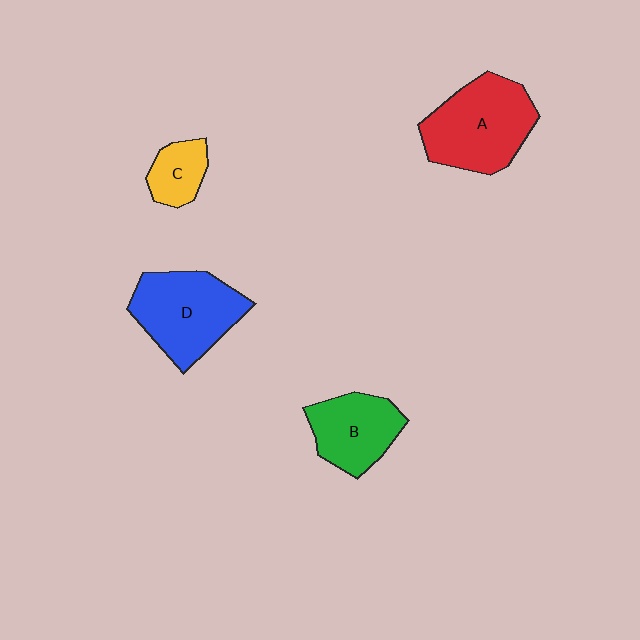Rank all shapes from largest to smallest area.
From largest to smallest: A (red), D (blue), B (green), C (yellow).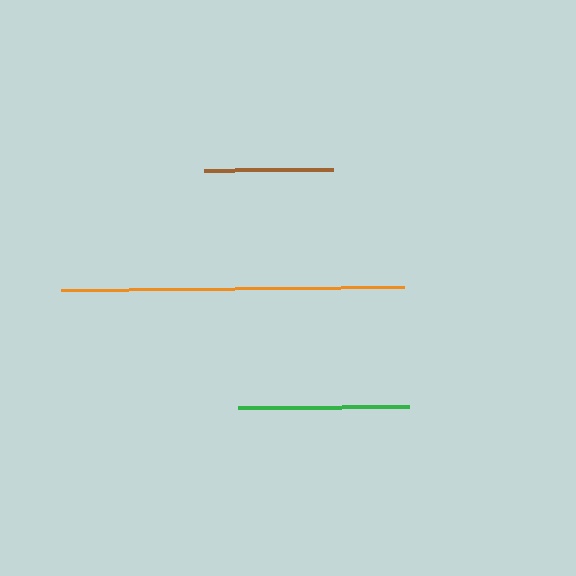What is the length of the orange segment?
The orange segment is approximately 343 pixels long.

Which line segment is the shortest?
The brown line is the shortest at approximately 129 pixels.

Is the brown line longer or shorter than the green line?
The green line is longer than the brown line.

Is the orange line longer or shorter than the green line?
The orange line is longer than the green line.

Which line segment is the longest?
The orange line is the longest at approximately 343 pixels.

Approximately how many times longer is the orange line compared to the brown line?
The orange line is approximately 2.7 times the length of the brown line.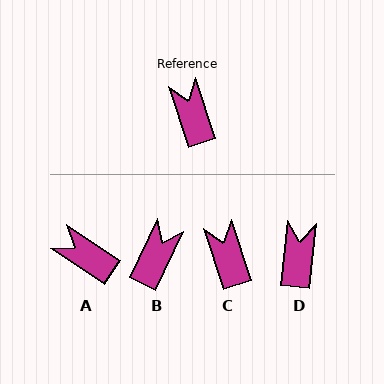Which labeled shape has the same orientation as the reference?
C.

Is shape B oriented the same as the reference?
No, it is off by about 43 degrees.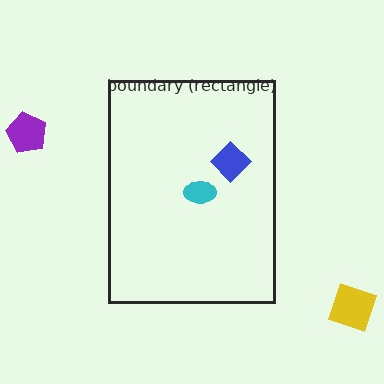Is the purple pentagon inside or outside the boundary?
Outside.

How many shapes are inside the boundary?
2 inside, 2 outside.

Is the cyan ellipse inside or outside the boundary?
Inside.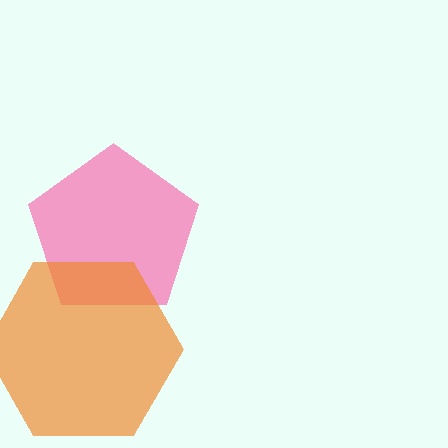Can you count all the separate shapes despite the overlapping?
Yes, there are 2 separate shapes.